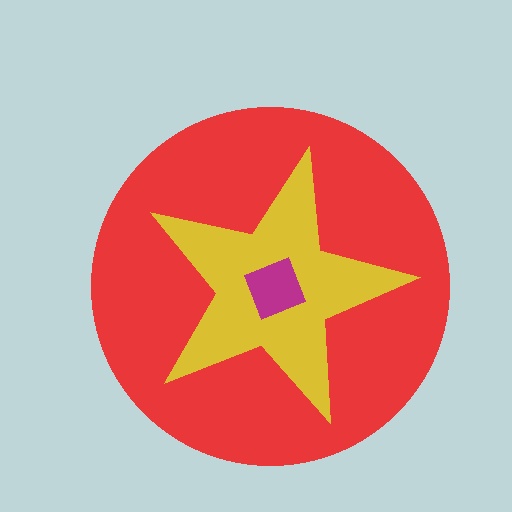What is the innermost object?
The magenta diamond.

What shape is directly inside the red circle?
The yellow star.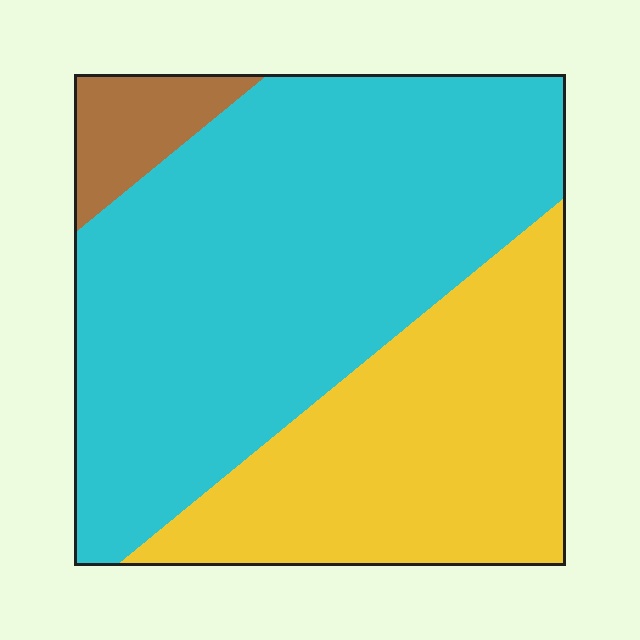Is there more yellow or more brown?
Yellow.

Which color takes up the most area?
Cyan, at roughly 60%.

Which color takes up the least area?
Brown, at roughly 5%.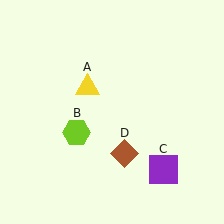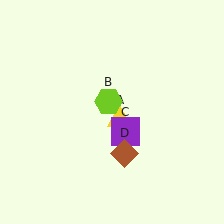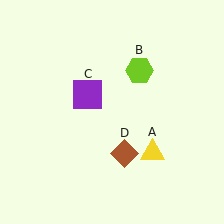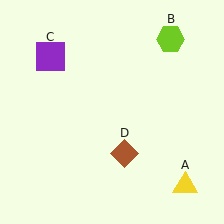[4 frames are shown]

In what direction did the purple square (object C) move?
The purple square (object C) moved up and to the left.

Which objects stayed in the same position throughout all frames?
Brown diamond (object D) remained stationary.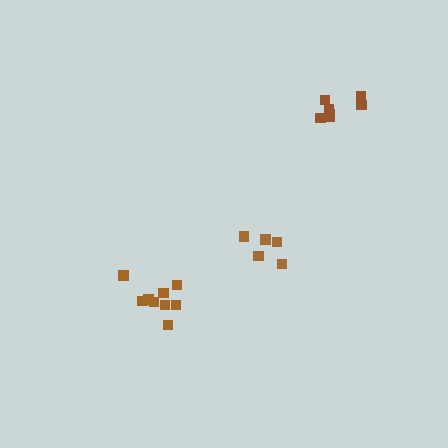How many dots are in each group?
Group 1: 9 dots, Group 2: 5 dots, Group 3: 7 dots (21 total).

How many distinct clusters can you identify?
There are 3 distinct clusters.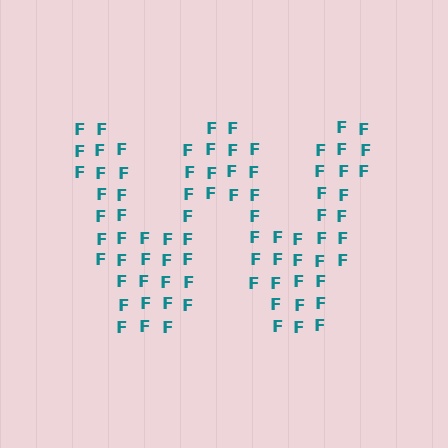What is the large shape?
The large shape is the letter W.